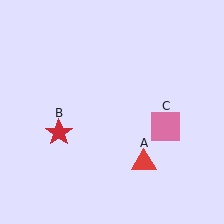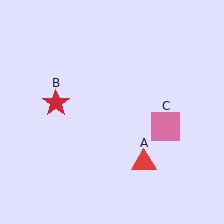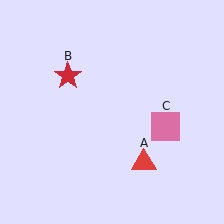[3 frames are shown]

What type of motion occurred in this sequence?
The red star (object B) rotated clockwise around the center of the scene.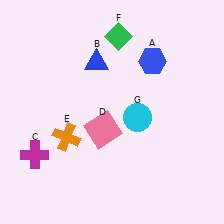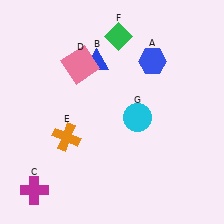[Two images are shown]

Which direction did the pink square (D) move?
The pink square (D) moved up.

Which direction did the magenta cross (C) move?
The magenta cross (C) moved down.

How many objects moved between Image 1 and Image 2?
2 objects moved between the two images.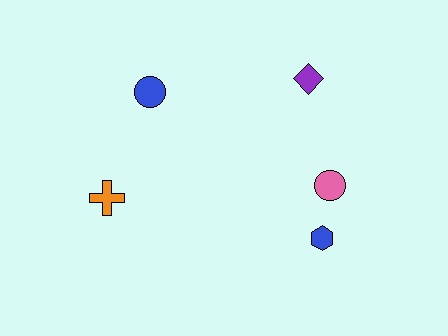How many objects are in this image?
There are 5 objects.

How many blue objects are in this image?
There are 2 blue objects.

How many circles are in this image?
There are 2 circles.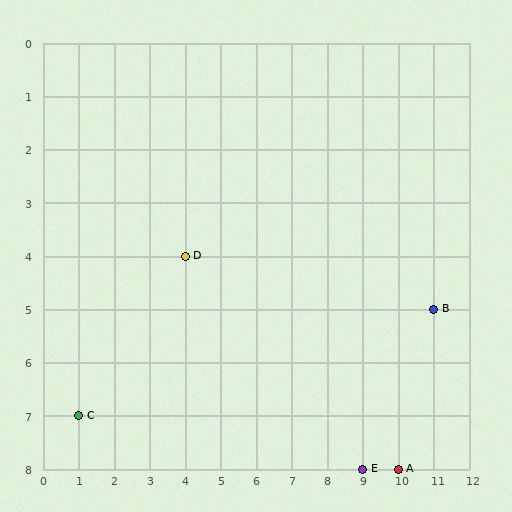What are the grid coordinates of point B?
Point B is at grid coordinates (11, 5).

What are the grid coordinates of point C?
Point C is at grid coordinates (1, 7).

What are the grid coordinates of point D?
Point D is at grid coordinates (4, 4).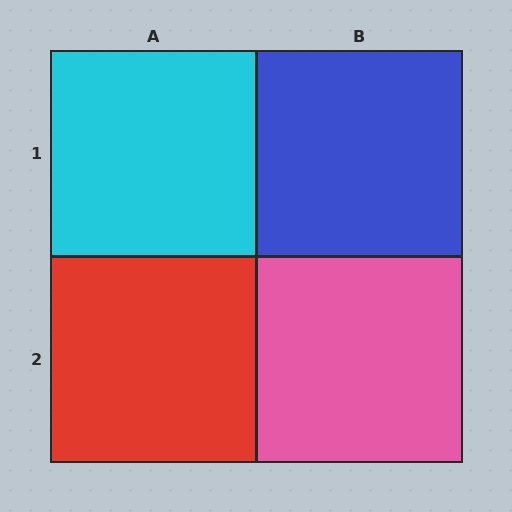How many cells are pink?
1 cell is pink.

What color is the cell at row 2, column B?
Pink.